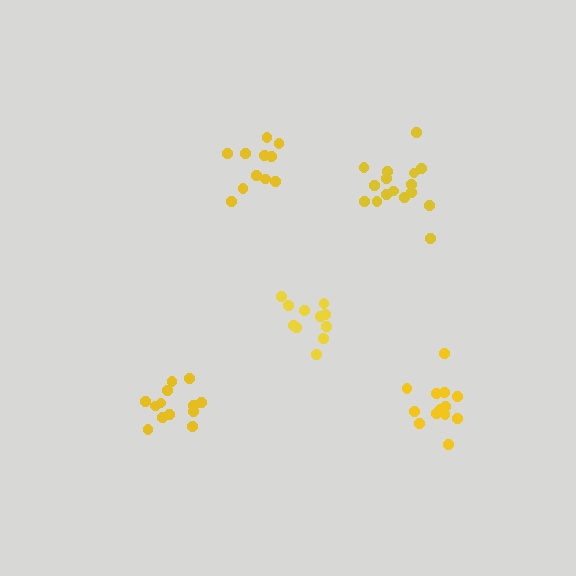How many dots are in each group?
Group 1: 11 dots, Group 2: 13 dots, Group 3: 13 dots, Group 4: 11 dots, Group 5: 16 dots (64 total).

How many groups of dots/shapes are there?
There are 5 groups.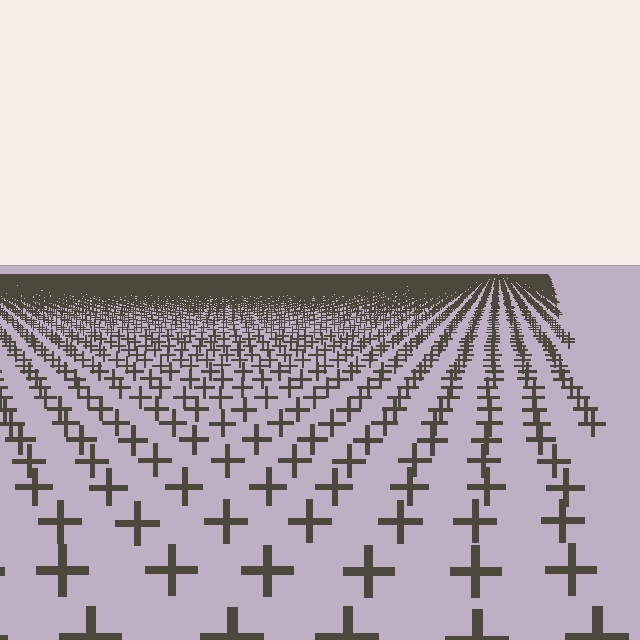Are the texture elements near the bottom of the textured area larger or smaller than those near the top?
Larger. Near the bottom, elements are closer to the viewer and appear at a bigger on-screen size.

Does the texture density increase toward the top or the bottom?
Density increases toward the top.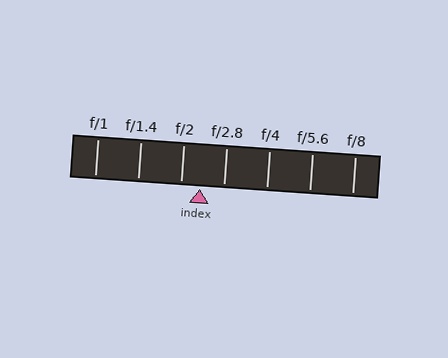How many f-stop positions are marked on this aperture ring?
There are 7 f-stop positions marked.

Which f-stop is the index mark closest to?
The index mark is closest to f/2.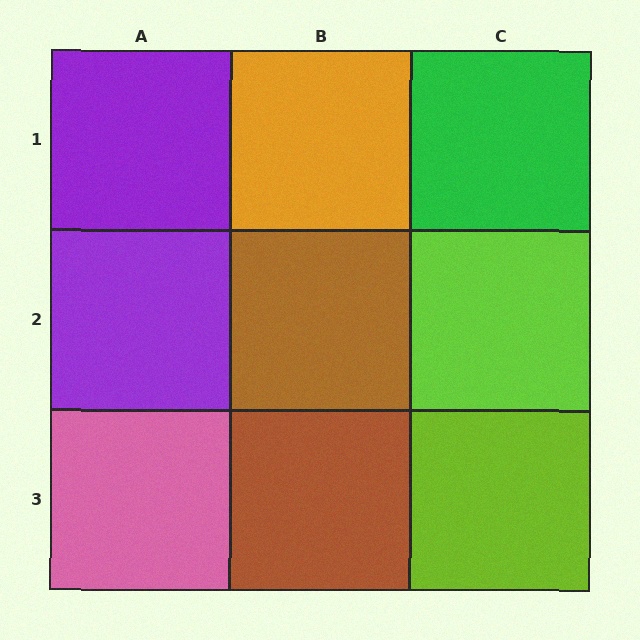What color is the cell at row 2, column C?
Lime.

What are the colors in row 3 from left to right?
Pink, brown, lime.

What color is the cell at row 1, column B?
Orange.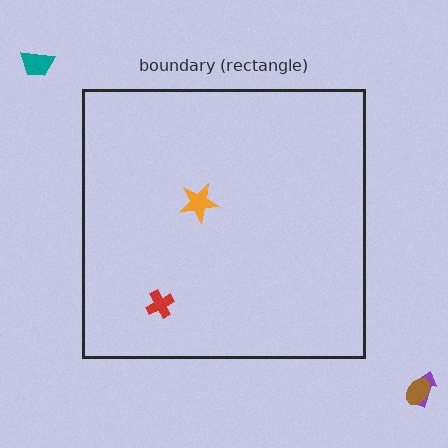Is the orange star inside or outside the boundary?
Inside.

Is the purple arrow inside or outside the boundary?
Outside.